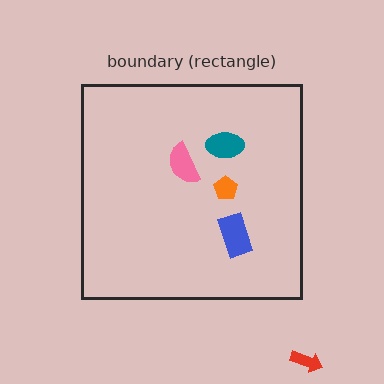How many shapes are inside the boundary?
4 inside, 1 outside.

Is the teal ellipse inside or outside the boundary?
Inside.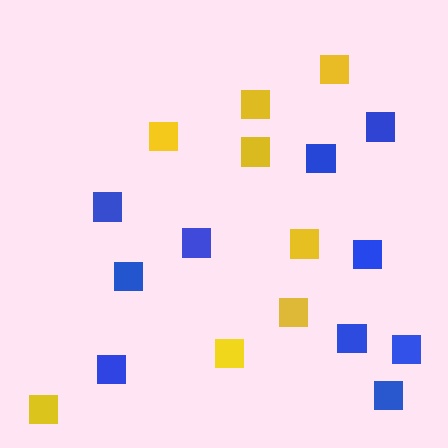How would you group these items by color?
There are 2 groups: one group of yellow squares (8) and one group of blue squares (10).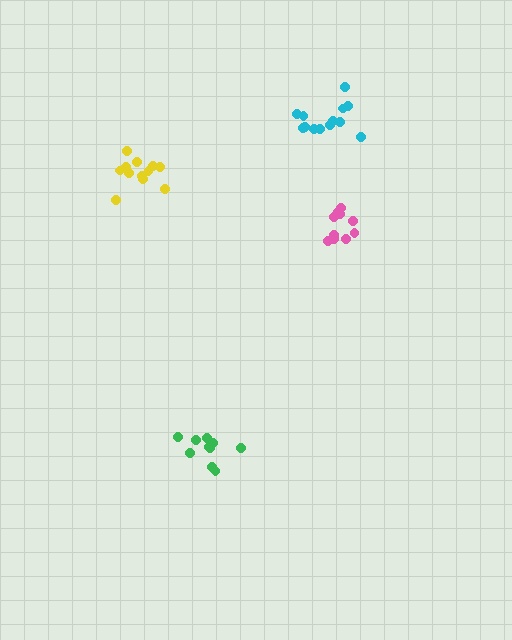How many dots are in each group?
Group 1: 13 dots, Group 2: 10 dots, Group 3: 12 dots, Group 4: 10 dots (45 total).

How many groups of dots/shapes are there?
There are 4 groups.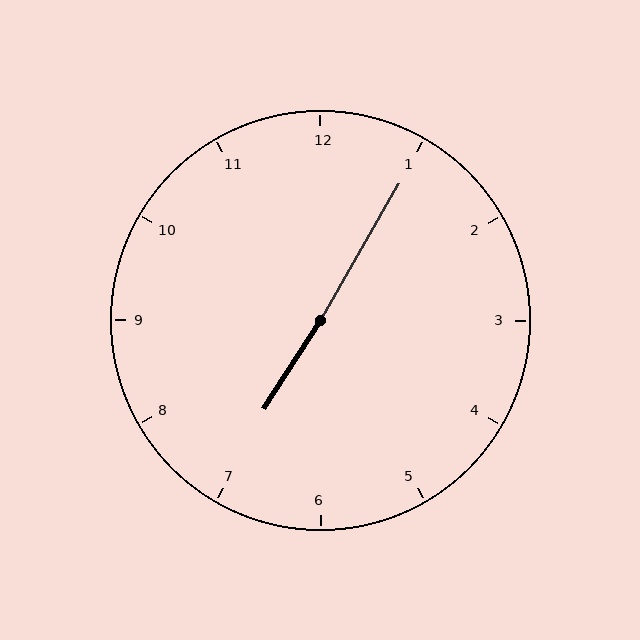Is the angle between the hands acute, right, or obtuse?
It is obtuse.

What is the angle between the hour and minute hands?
Approximately 178 degrees.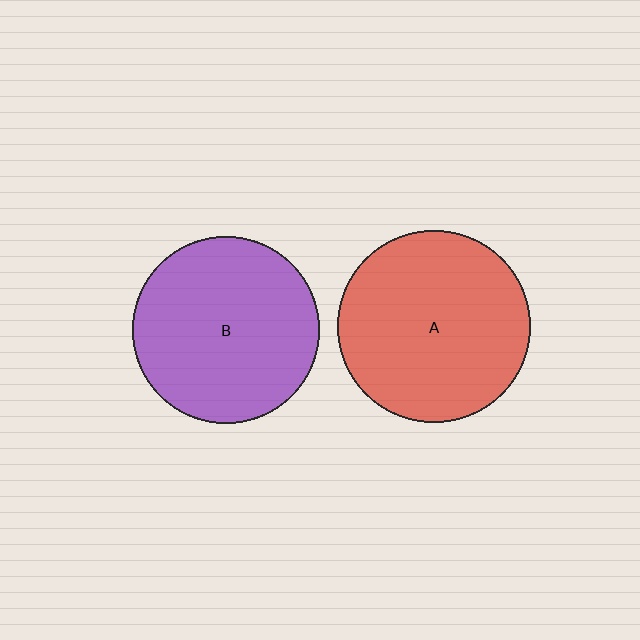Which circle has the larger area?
Circle A (red).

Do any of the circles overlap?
No, none of the circles overlap.